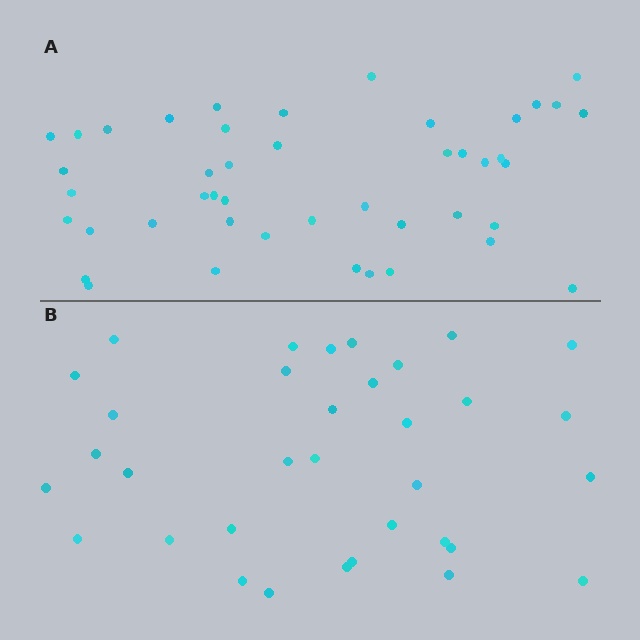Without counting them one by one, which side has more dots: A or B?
Region A (the top region) has more dots.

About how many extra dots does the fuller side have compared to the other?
Region A has roughly 12 or so more dots than region B.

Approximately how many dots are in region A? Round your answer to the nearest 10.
About 40 dots. (The exact count is 45, which rounds to 40.)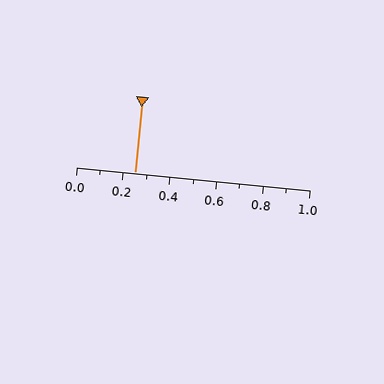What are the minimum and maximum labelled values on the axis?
The axis runs from 0.0 to 1.0.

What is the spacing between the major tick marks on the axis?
The major ticks are spaced 0.2 apart.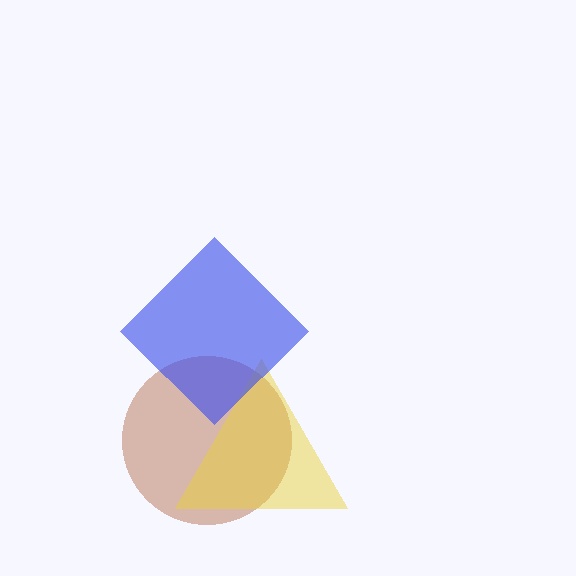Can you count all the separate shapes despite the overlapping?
Yes, there are 3 separate shapes.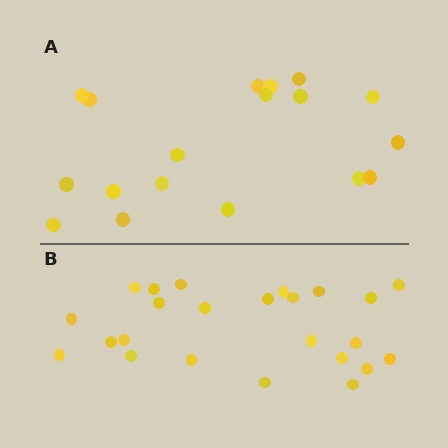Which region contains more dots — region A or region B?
Region B (the bottom region) has more dots.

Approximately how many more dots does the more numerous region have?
Region B has about 6 more dots than region A.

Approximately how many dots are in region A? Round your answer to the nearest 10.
About 20 dots. (The exact count is 18, which rounds to 20.)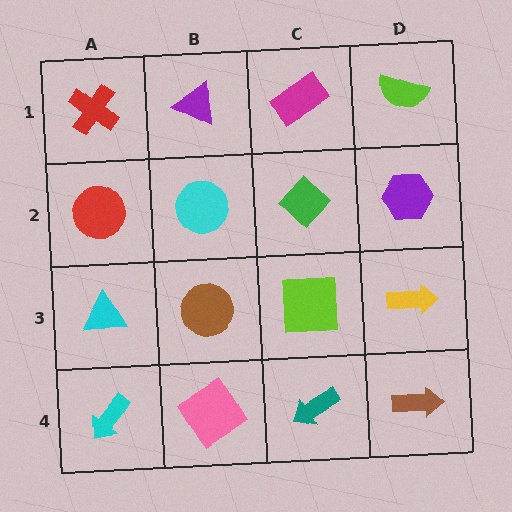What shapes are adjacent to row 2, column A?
A red cross (row 1, column A), a cyan triangle (row 3, column A), a cyan circle (row 2, column B).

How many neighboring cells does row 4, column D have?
2.